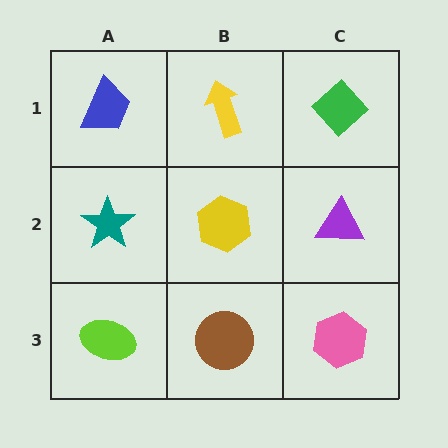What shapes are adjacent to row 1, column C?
A purple triangle (row 2, column C), a yellow arrow (row 1, column B).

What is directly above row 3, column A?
A teal star.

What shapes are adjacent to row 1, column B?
A yellow hexagon (row 2, column B), a blue trapezoid (row 1, column A), a green diamond (row 1, column C).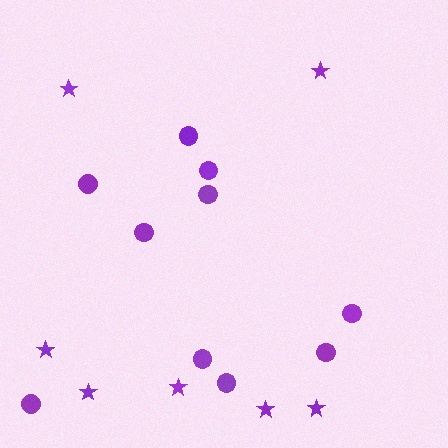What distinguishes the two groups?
There are 2 groups: one group of circles (10) and one group of stars (7).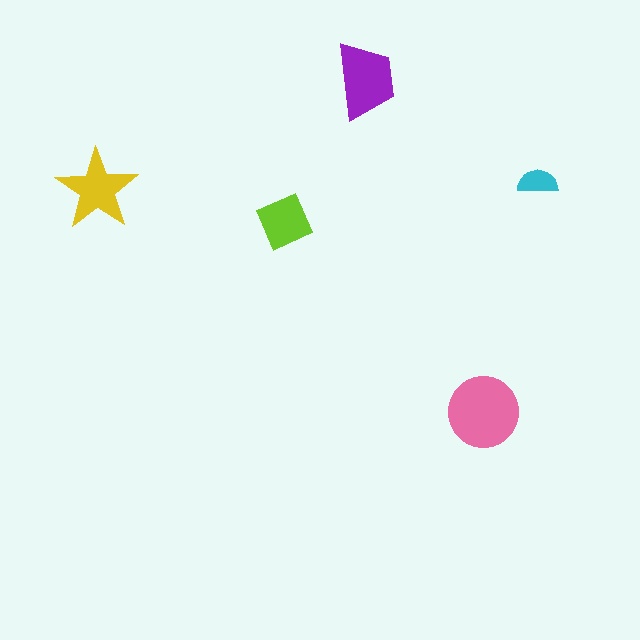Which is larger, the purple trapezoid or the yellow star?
The purple trapezoid.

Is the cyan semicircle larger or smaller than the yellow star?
Smaller.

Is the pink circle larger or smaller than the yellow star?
Larger.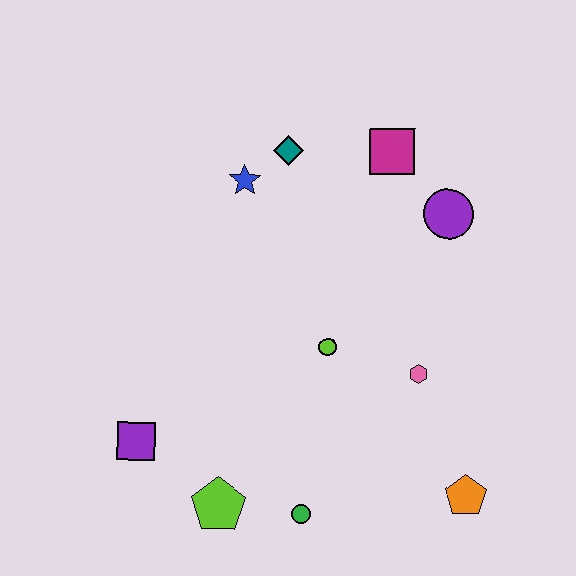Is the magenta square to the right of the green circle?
Yes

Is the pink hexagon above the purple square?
Yes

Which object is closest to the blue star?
The teal diamond is closest to the blue star.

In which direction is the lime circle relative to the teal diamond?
The lime circle is below the teal diamond.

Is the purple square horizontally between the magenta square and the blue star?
No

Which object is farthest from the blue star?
The orange pentagon is farthest from the blue star.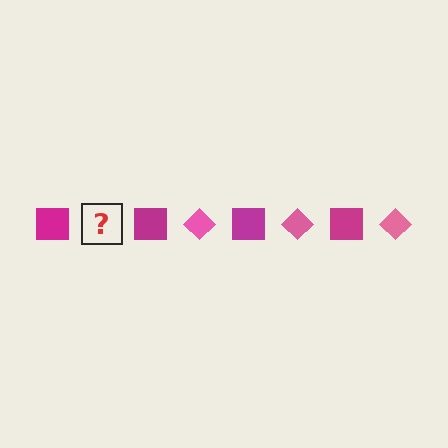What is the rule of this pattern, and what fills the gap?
The rule is that the pattern alternates between magenta square and pink diamond. The gap should be filled with a pink diamond.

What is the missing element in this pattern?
The missing element is a pink diamond.